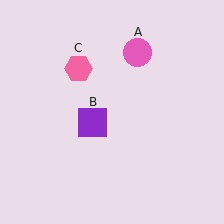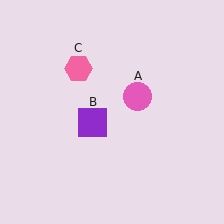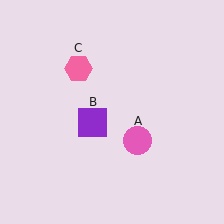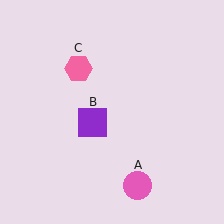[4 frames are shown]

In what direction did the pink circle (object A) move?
The pink circle (object A) moved down.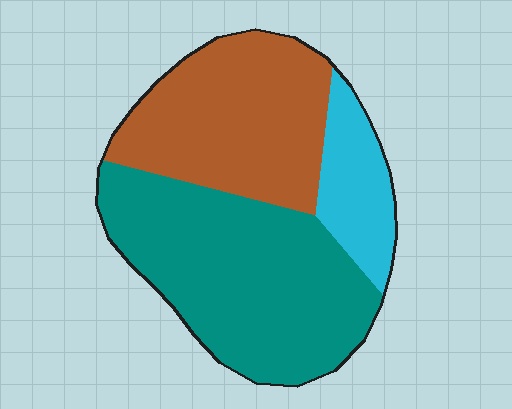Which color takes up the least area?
Cyan, at roughly 15%.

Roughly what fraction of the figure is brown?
Brown covers 36% of the figure.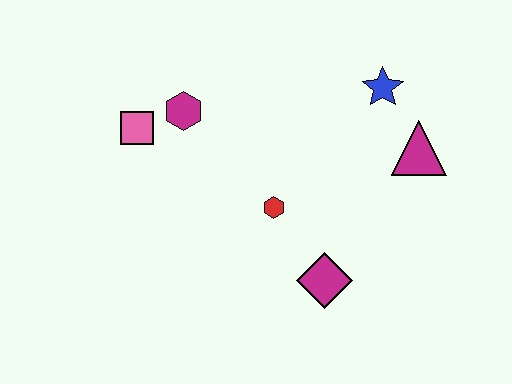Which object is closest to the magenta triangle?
The blue star is closest to the magenta triangle.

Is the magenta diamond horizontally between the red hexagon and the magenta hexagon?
No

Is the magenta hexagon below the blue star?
Yes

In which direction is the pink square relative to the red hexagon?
The pink square is to the left of the red hexagon.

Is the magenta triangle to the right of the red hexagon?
Yes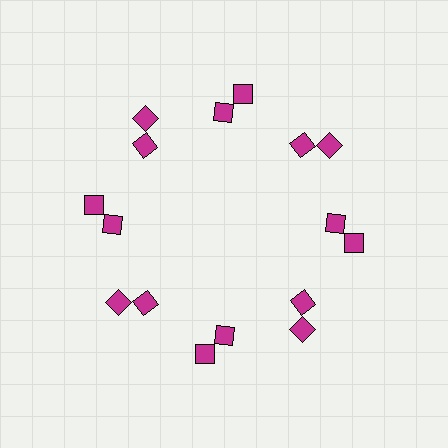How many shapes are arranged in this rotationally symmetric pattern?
There are 16 shapes, arranged in 8 groups of 2.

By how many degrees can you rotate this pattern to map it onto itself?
The pattern maps onto itself every 45 degrees of rotation.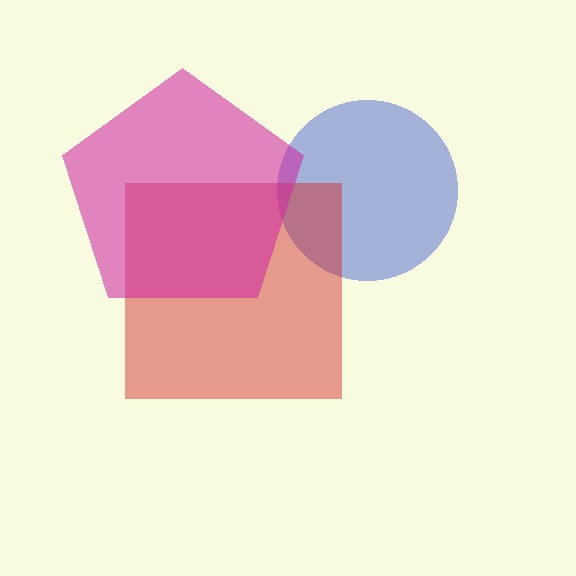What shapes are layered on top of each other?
The layered shapes are: a blue circle, a red square, a magenta pentagon.